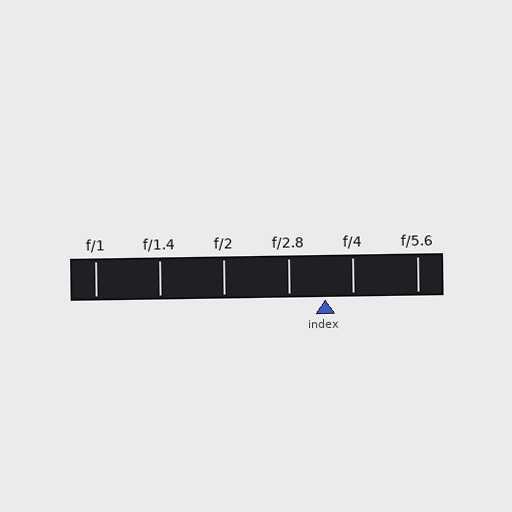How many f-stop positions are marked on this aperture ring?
There are 6 f-stop positions marked.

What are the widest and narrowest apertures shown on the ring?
The widest aperture shown is f/1 and the narrowest is f/5.6.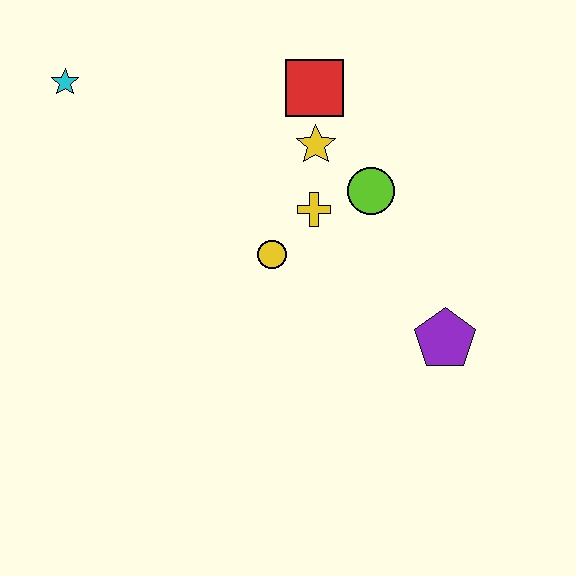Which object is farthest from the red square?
The purple pentagon is farthest from the red square.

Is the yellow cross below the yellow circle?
No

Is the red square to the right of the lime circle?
No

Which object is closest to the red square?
The yellow star is closest to the red square.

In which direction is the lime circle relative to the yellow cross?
The lime circle is to the right of the yellow cross.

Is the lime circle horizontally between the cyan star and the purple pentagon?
Yes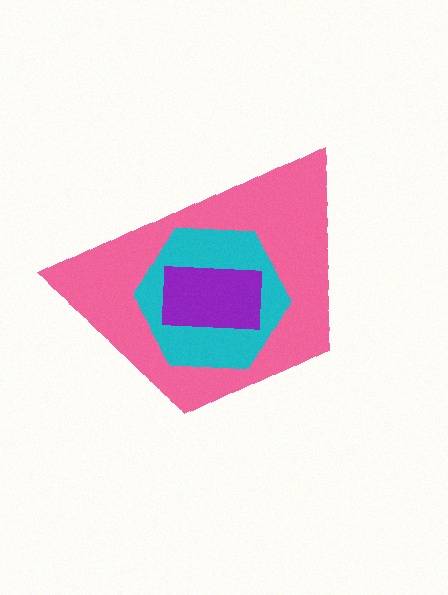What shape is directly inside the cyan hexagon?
The purple rectangle.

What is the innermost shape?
The purple rectangle.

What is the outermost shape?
The pink trapezoid.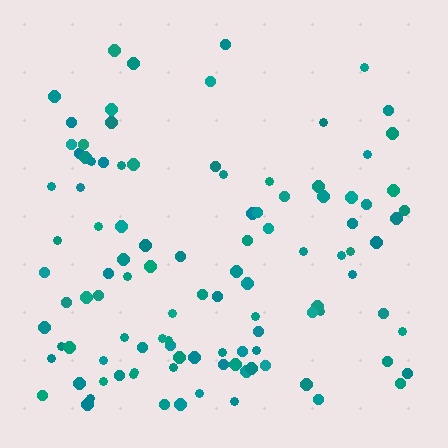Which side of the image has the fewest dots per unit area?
The top.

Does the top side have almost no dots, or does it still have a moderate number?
Still a moderate number, just noticeably fewer than the bottom.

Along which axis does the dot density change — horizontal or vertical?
Vertical.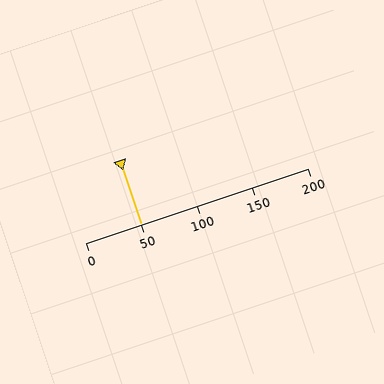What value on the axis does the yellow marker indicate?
The marker indicates approximately 50.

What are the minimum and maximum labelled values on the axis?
The axis runs from 0 to 200.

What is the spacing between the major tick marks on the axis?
The major ticks are spaced 50 apart.